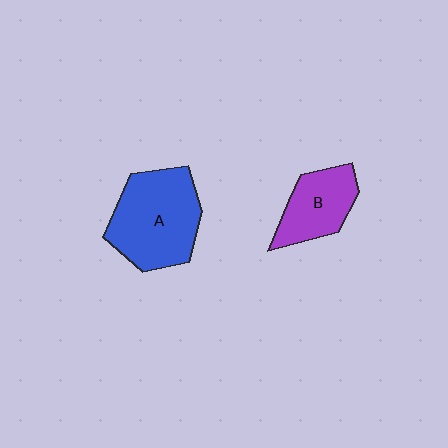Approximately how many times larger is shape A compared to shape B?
Approximately 1.6 times.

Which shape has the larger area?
Shape A (blue).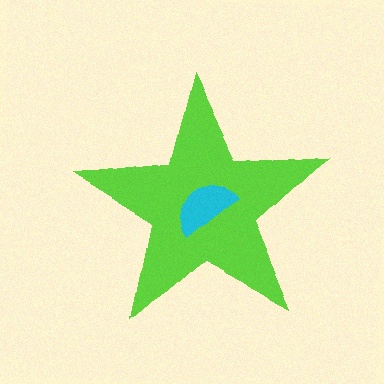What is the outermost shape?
The lime star.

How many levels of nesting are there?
2.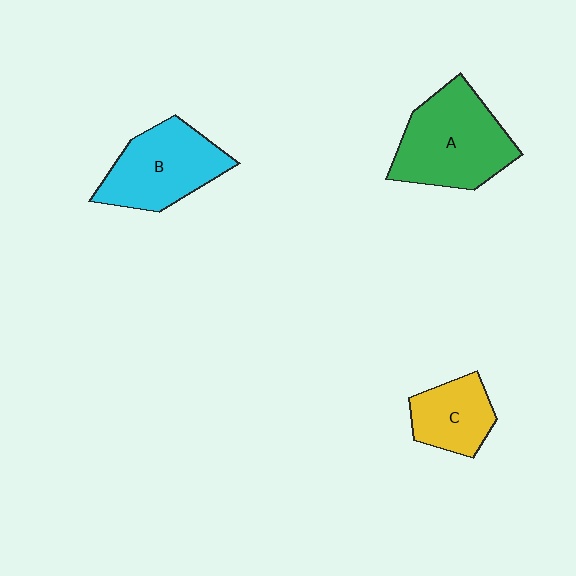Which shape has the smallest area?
Shape C (yellow).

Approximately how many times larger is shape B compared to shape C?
Approximately 1.5 times.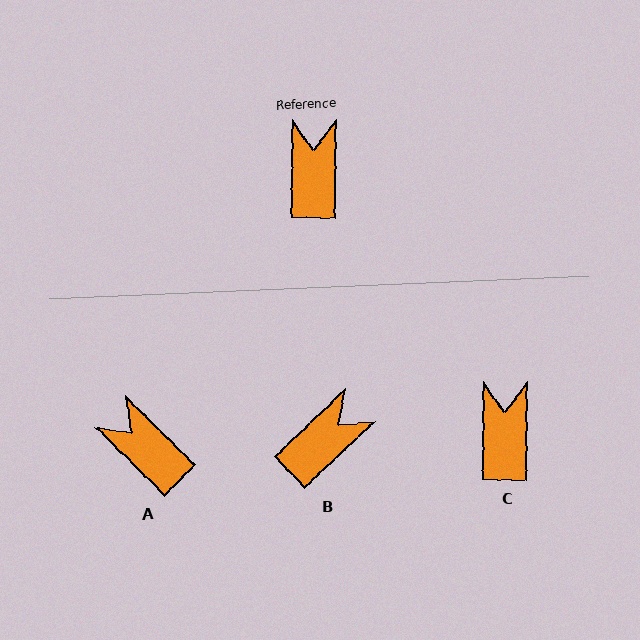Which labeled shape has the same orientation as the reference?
C.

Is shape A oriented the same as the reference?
No, it is off by about 46 degrees.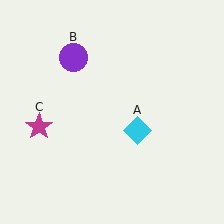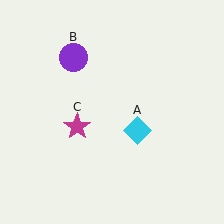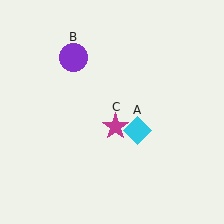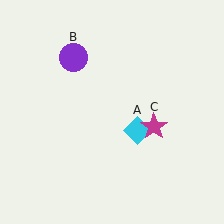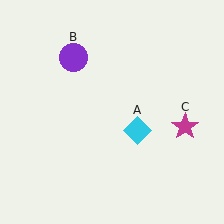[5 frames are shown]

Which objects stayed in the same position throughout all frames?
Cyan diamond (object A) and purple circle (object B) remained stationary.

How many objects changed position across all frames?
1 object changed position: magenta star (object C).